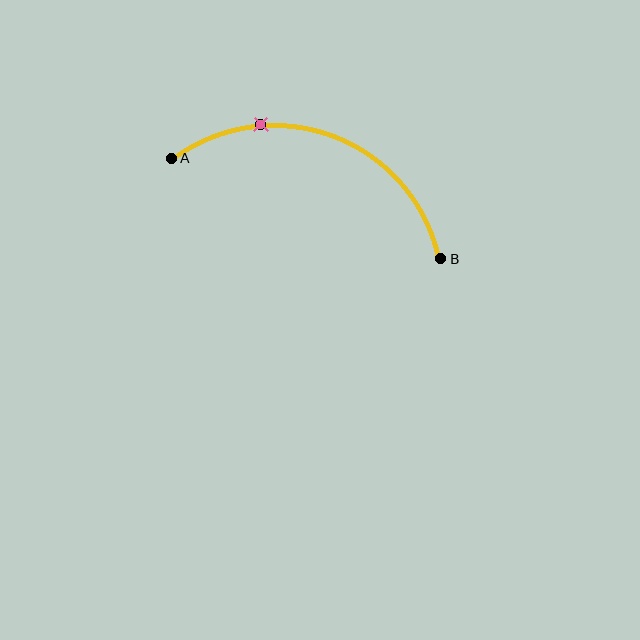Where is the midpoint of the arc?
The arc midpoint is the point on the curve farthest from the straight line joining A and B. It sits above that line.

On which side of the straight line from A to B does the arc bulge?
The arc bulges above the straight line connecting A and B.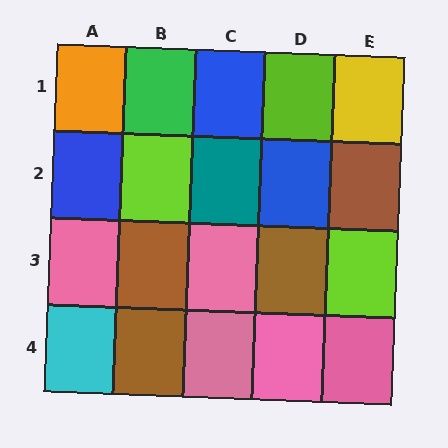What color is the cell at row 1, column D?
Lime.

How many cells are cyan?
1 cell is cyan.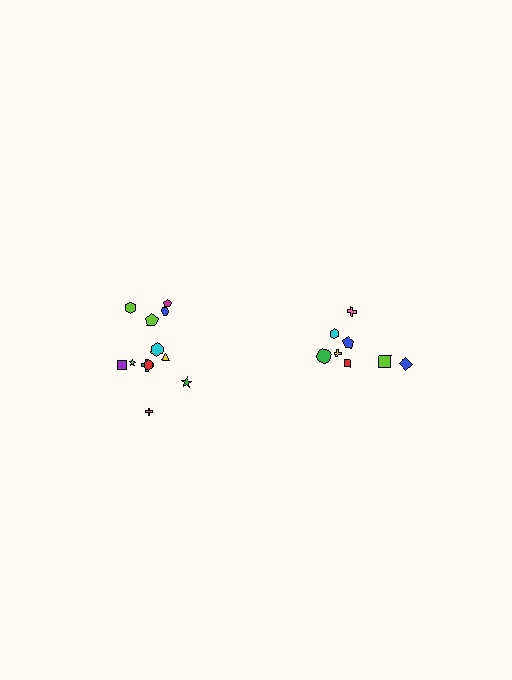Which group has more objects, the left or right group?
The left group.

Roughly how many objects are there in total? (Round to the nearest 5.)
Roughly 20 objects in total.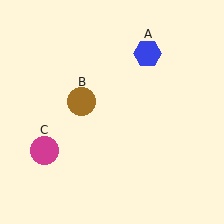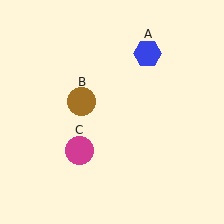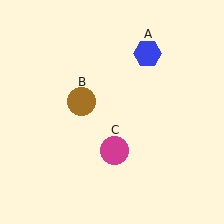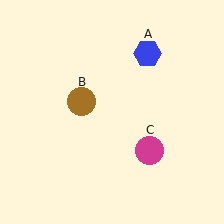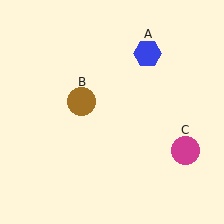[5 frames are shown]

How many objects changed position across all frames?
1 object changed position: magenta circle (object C).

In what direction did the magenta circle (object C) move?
The magenta circle (object C) moved right.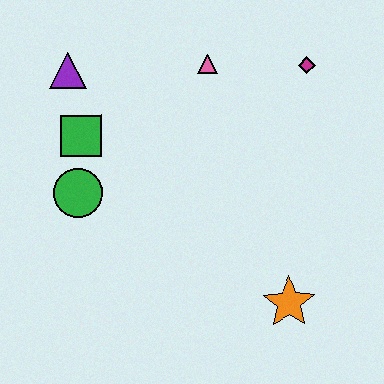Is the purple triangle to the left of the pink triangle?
Yes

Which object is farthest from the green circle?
The magenta diamond is farthest from the green circle.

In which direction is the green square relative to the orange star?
The green square is to the left of the orange star.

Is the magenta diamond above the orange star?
Yes